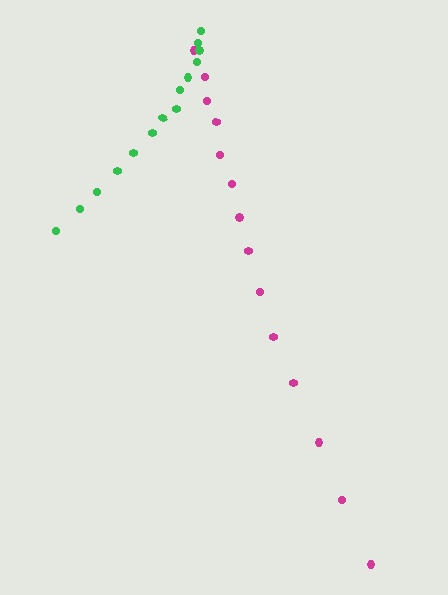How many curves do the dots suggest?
There are 2 distinct paths.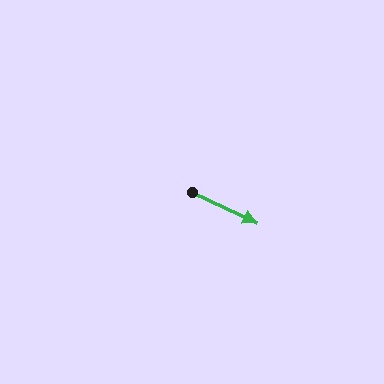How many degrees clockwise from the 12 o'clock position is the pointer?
Approximately 115 degrees.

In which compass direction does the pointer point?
Southeast.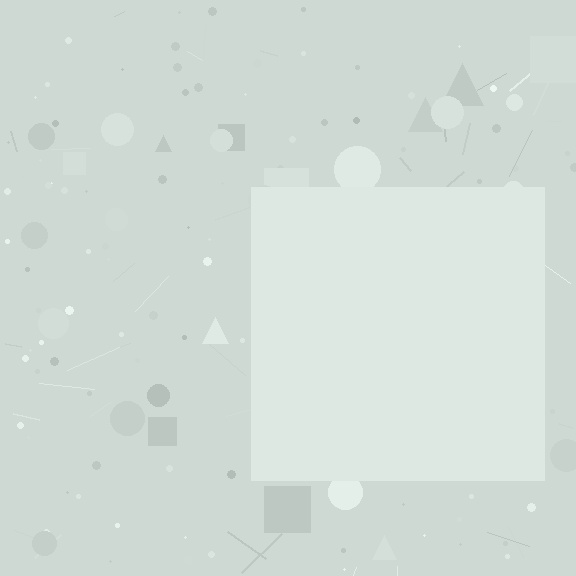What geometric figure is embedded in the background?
A square is embedded in the background.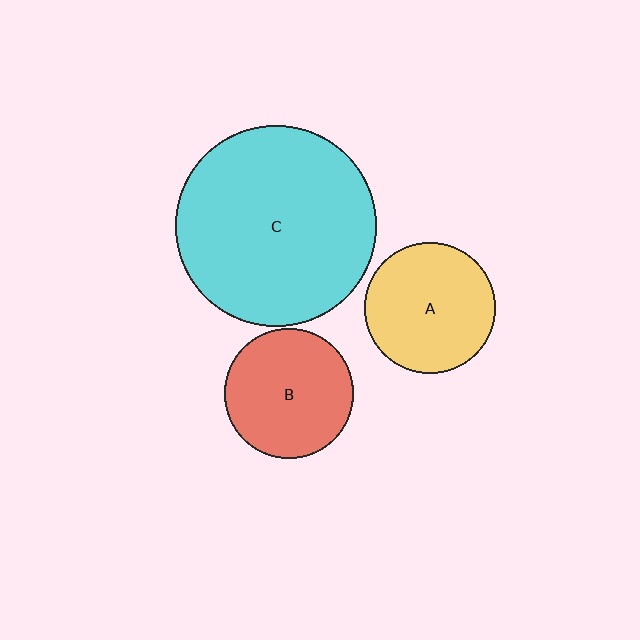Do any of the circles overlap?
No, none of the circles overlap.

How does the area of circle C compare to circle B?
Approximately 2.4 times.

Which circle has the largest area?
Circle C (cyan).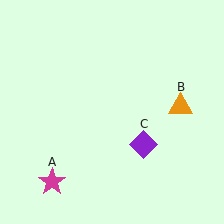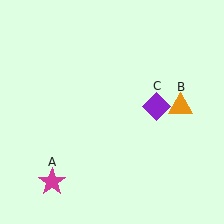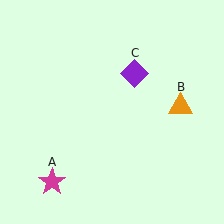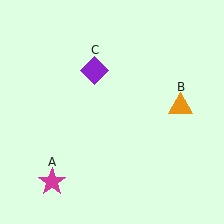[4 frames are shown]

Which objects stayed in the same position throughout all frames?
Magenta star (object A) and orange triangle (object B) remained stationary.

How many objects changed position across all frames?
1 object changed position: purple diamond (object C).